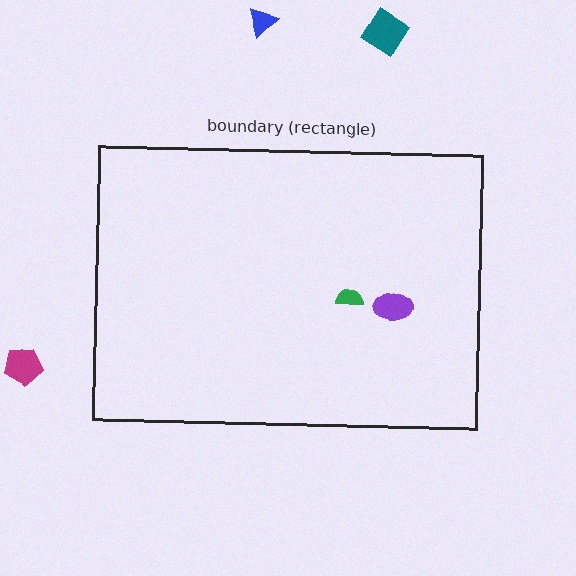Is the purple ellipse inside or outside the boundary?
Inside.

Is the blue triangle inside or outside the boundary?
Outside.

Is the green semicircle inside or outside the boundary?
Inside.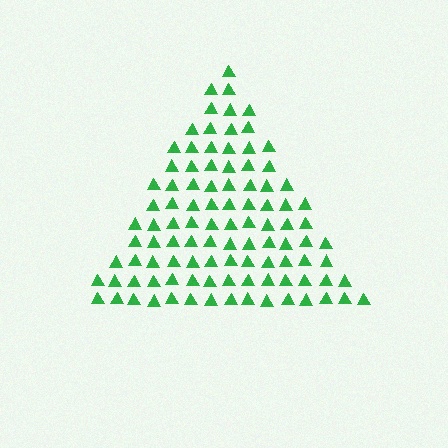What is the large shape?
The large shape is a triangle.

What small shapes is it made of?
It is made of small triangles.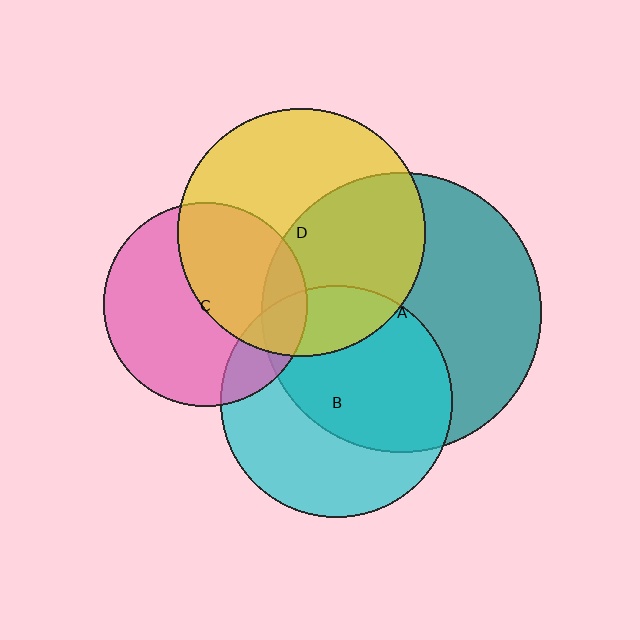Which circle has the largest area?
Circle A (teal).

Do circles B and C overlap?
Yes.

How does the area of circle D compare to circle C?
Approximately 1.5 times.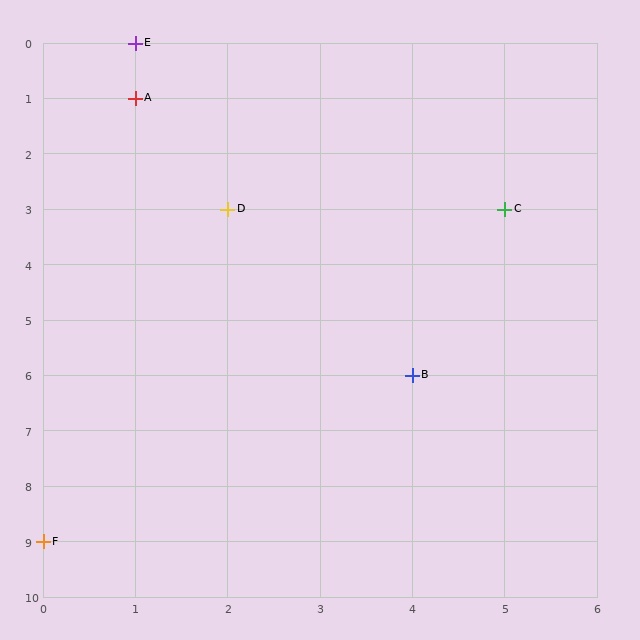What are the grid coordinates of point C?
Point C is at grid coordinates (5, 3).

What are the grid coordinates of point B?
Point B is at grid coordinates (4, 6).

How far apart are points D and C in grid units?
Points D and C are 3 columns apart.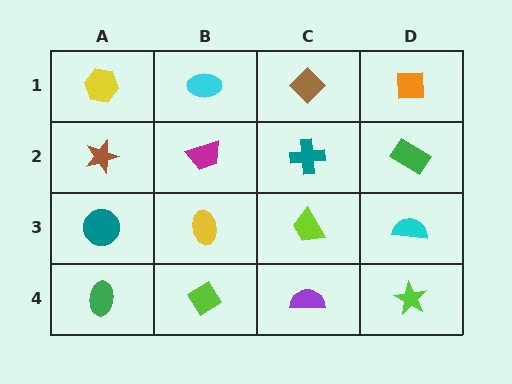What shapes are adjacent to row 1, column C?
A teal cross (row 2, column C), a cyan ellipse (row 1, column B), an orange square (row 1, column D).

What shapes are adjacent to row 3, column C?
A teal cross (row 2, column C), a purple semicircle (row 4, column C), a yellow ellipse (row 3, column B), a cyan semicircle (row 3, column D).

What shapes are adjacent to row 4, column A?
A teal circle (row 3, column A), a lime diamond (row 4, column B).